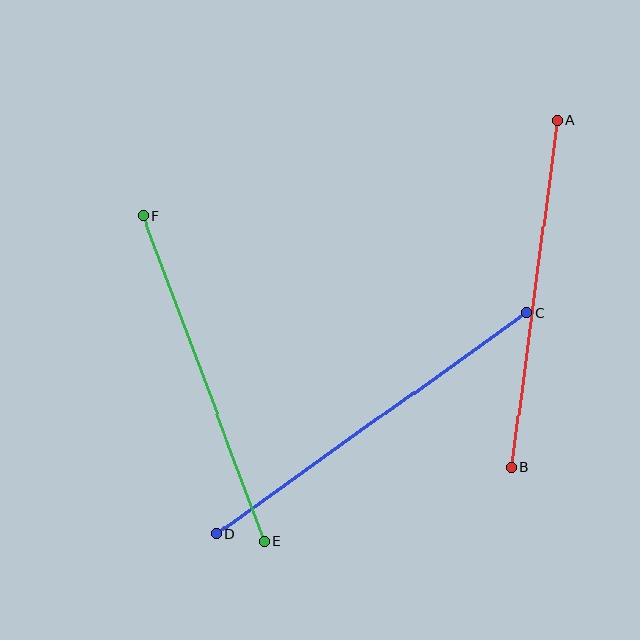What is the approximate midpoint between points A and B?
The midpoint is at approximately (534, 294) pixels.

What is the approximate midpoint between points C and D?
The midpoint is at approximately (372, 423) pixels.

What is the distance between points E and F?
The distance is approximately 347 pixels.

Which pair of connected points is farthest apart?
Points C and D are farthest apart.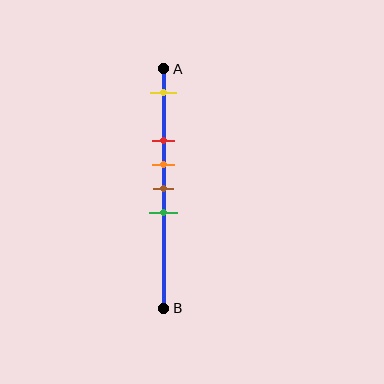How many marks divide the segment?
There are 5 marks dividing the segment.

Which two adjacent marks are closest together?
The orange and brown marks are the closest adjacent pair.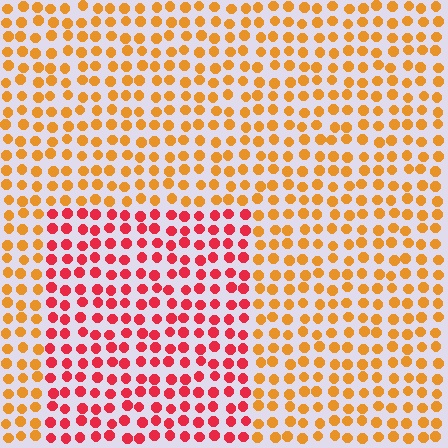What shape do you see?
I see a rectangle.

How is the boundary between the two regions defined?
The boundary is defined purely by a slight shift in hue (about 42 degrees). Spacing, size, and orientation are identical on both sides.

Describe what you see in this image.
The image is filled with small orange elements in a uniform arrangement. A rectangle-shaped region is visible where the elements are tinted to a slightly different hue, forming a subtle color boundary.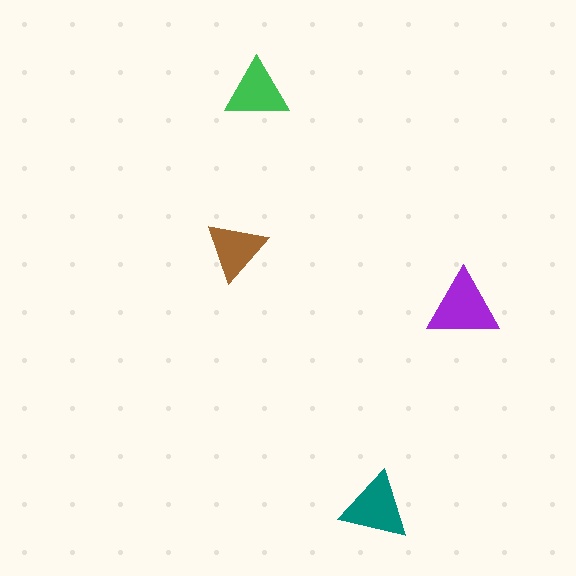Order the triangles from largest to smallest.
the purple one, the teal one, the green one, the brown one.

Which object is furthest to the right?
The purple triangle is rightmost.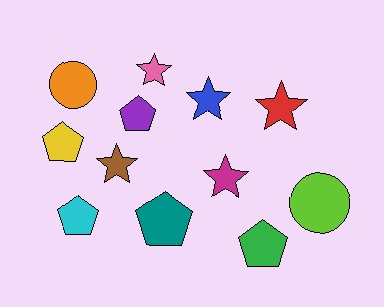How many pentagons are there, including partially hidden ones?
There are 5 pentagons.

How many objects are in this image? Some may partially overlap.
There are 12 objects.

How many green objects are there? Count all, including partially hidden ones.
There is 1 green object.